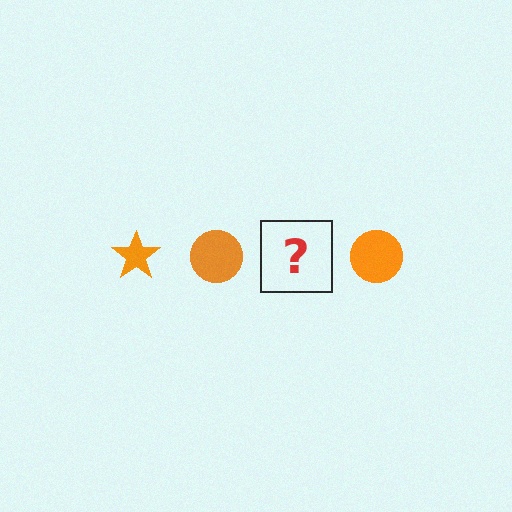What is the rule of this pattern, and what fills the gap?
The rule is that the pattern cycles through star, circle shapes in orange. The gap should be filled with an orange star.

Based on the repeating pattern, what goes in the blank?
The blank should be an orange star.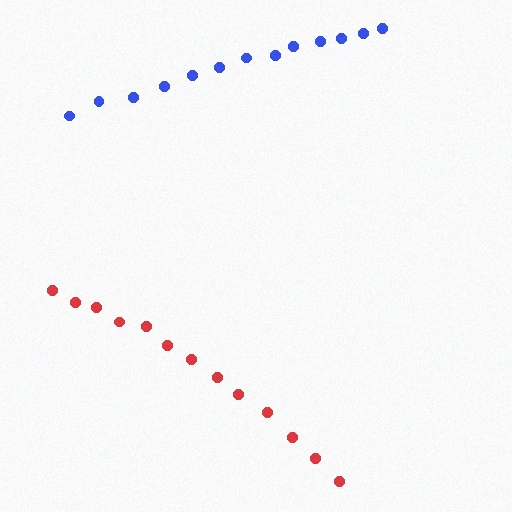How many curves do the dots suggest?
There are 2 distinct paths.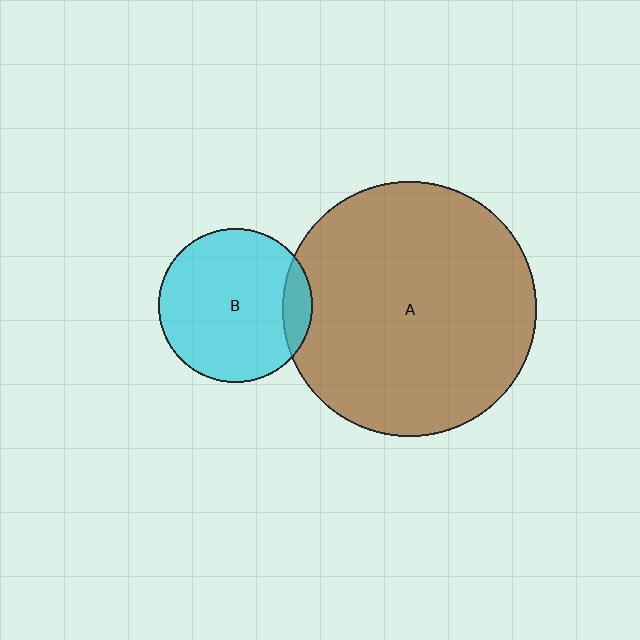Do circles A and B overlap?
Yes.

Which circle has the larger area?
Circle A (brown).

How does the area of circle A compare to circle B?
Approximately 2.7 times.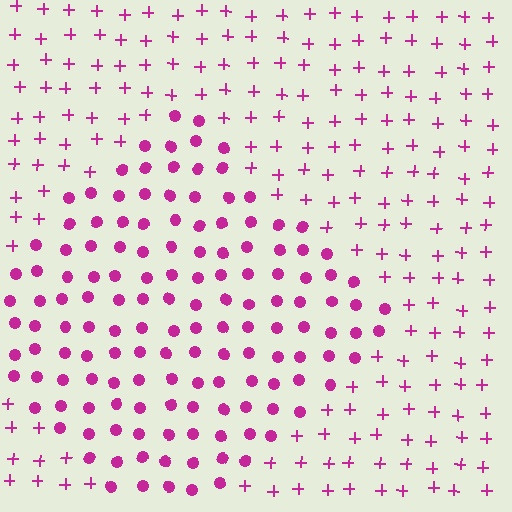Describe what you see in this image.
The image is filled with small magenta elements arranged in a uniform grid. A diamond-shaped region contains circles, while the surrounding area contains plus signs. The boundary is defined purely by the change in element shape.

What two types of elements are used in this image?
The image uses circles inside the diamond region and plus signs outside it.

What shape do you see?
I see a diamond.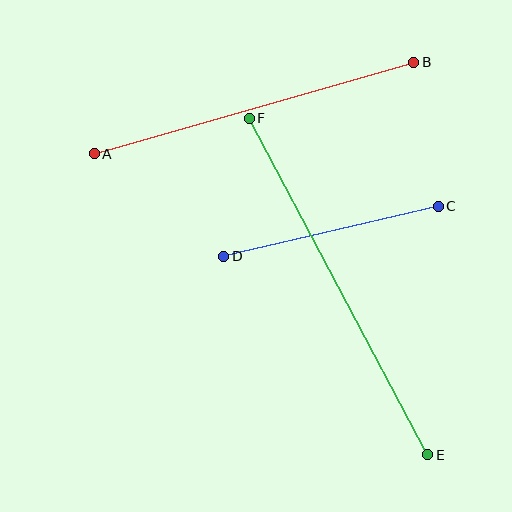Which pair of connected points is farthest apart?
Points E and F are farthest apart.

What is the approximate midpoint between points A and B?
The midpoint is at approximately (254, 108) pixels.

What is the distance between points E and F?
The distance is approximately 381 pixels.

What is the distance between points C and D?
The distance is approximately 220 pixels.